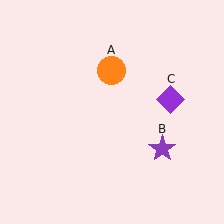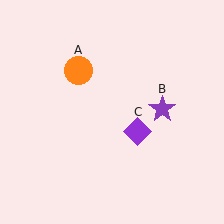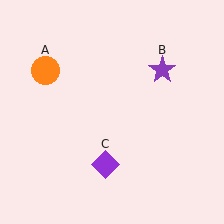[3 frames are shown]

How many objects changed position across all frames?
3 objects changed position: orange circle (object A), purple star (object B), purple diamond (object C).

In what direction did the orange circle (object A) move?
The orange circle (object A) moved left.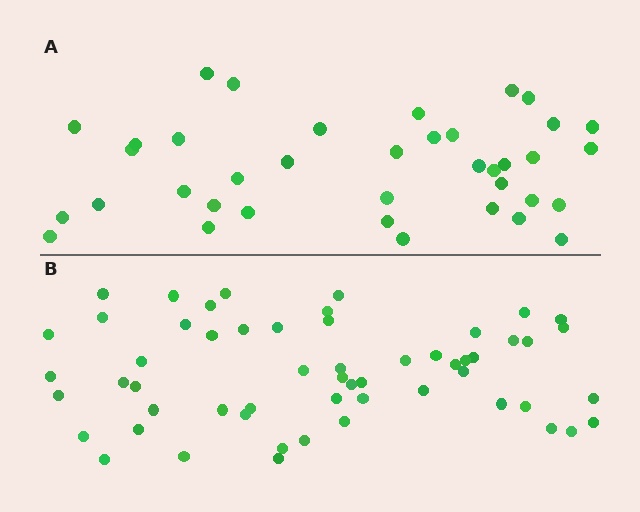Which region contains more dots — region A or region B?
Region B (the bottom region) has more dots.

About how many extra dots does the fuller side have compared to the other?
Region B has approximately 20 more dots than region A.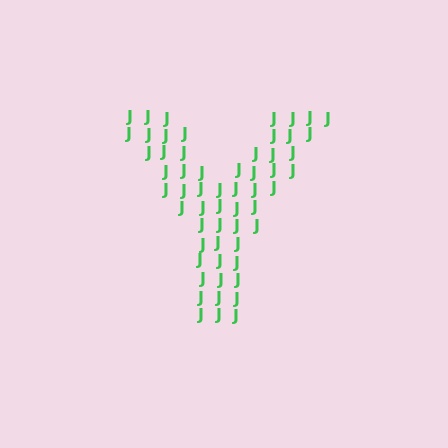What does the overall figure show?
The overall figure shows the letter Y.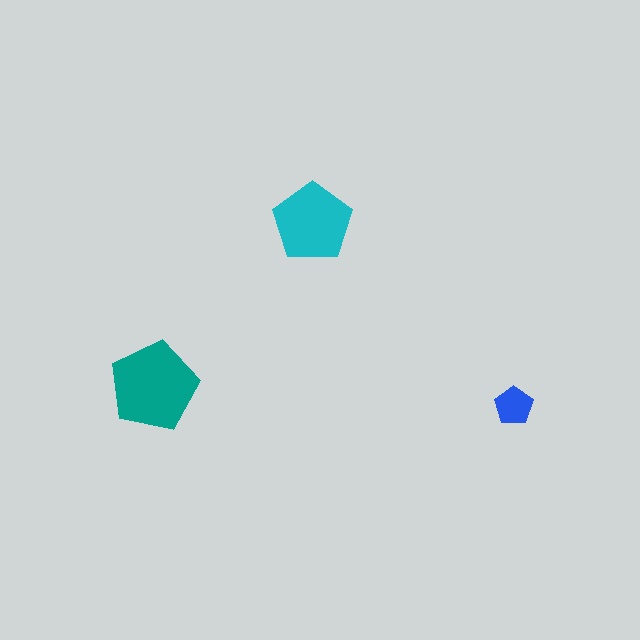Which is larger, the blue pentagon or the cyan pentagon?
The cyan one.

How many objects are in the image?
There are 3 objects in the image.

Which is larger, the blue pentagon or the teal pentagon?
The teal one.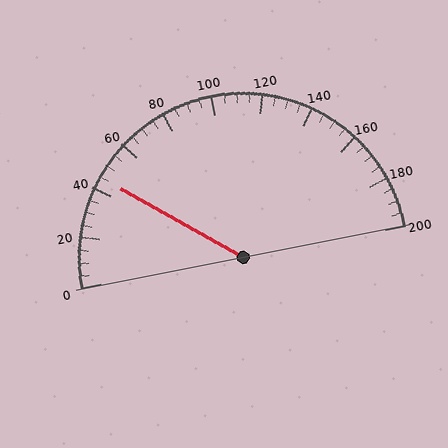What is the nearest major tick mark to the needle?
The nearest major tick mark is 40.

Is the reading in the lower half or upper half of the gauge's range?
The reading is in the lower half of the range (0 to 200).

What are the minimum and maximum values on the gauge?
The gauge ranges from 0 to 200.